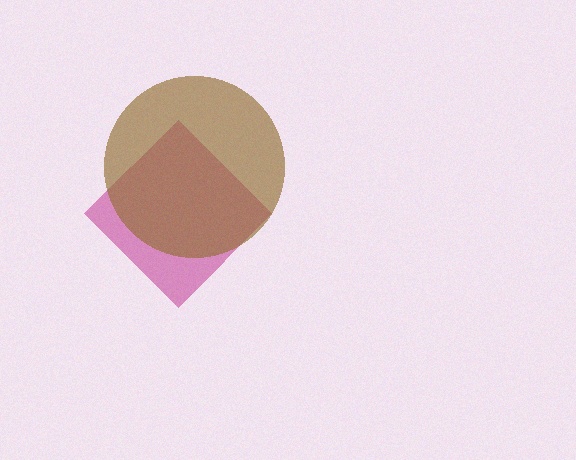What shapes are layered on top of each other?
The layered shapes are: a magenta diamond, a brown circle.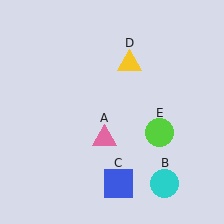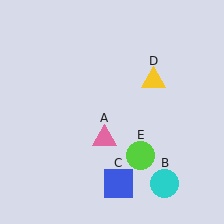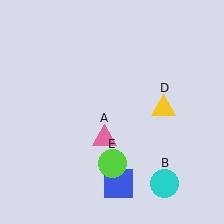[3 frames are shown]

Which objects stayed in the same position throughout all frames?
Pink triangle (object A) and cyan circle (object B) and blue square (object C) remained stationary.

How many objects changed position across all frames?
2 objects changed position: yellow triangle (object D), lime circle (object E).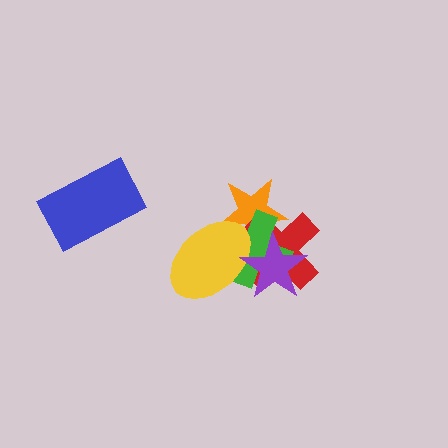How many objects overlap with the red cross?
4 objects overlap with the red cross.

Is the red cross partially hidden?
Yes, it is partially covered by another shape.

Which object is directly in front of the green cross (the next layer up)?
The yellow ellipse is directly in front of the green cross.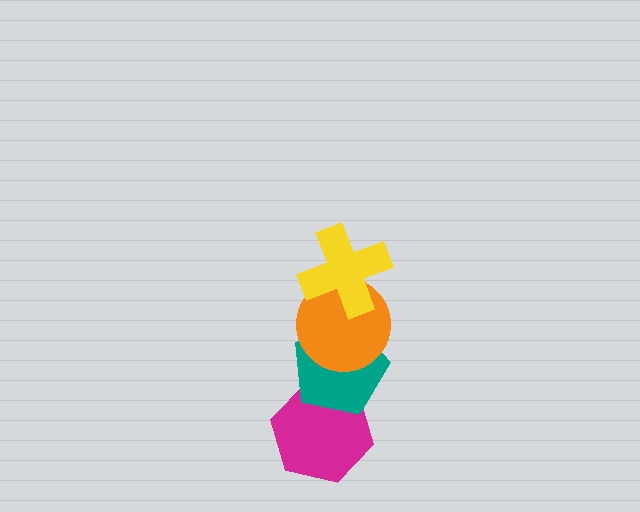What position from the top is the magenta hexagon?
The magenta hexagon is 4th from the top.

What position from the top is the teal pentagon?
The teal pentagon is 3rd from the top.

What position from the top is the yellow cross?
The yellow cross is 1st from the top.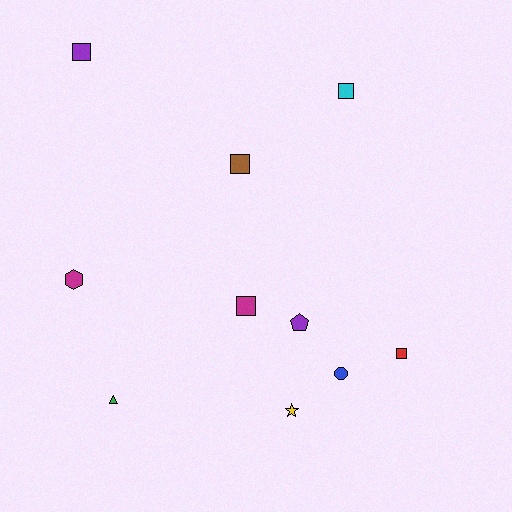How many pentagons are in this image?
There is 1 pentagon.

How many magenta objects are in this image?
There are 2 magenta objects.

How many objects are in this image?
There are 10 objects.